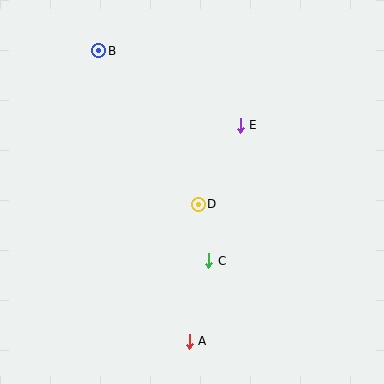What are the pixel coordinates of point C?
Point C is at (209, 261).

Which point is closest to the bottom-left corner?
Point A is closest to the bottom-left corner.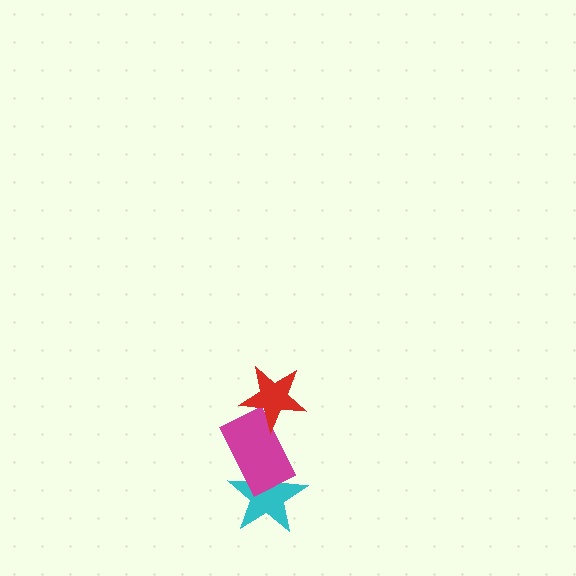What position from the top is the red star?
The red star is 1st from the top.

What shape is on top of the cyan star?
The magenta rectangle is on top of the cyan star.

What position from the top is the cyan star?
The cyan star is 3rd from the top.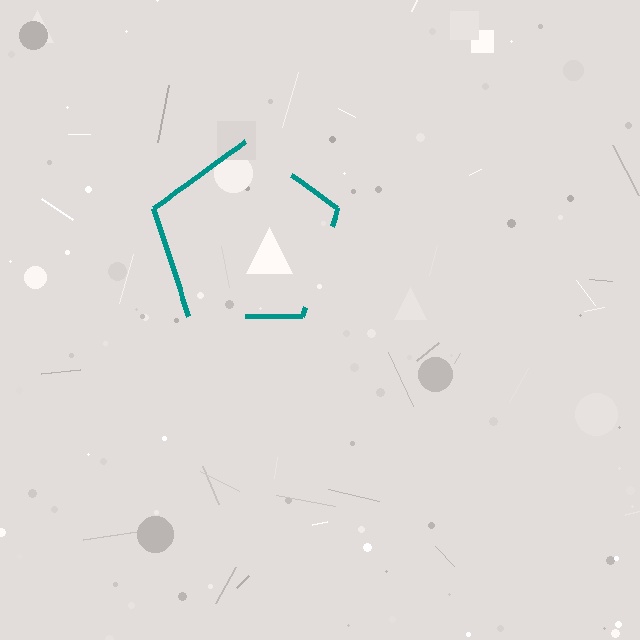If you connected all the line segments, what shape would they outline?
They would outline a pentagon.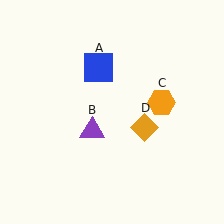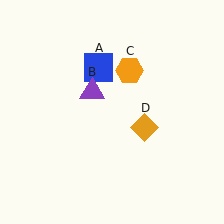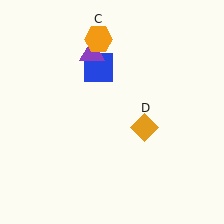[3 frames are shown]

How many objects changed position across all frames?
2 objects changed position: purple triangle (object B), orange hexagon (object C).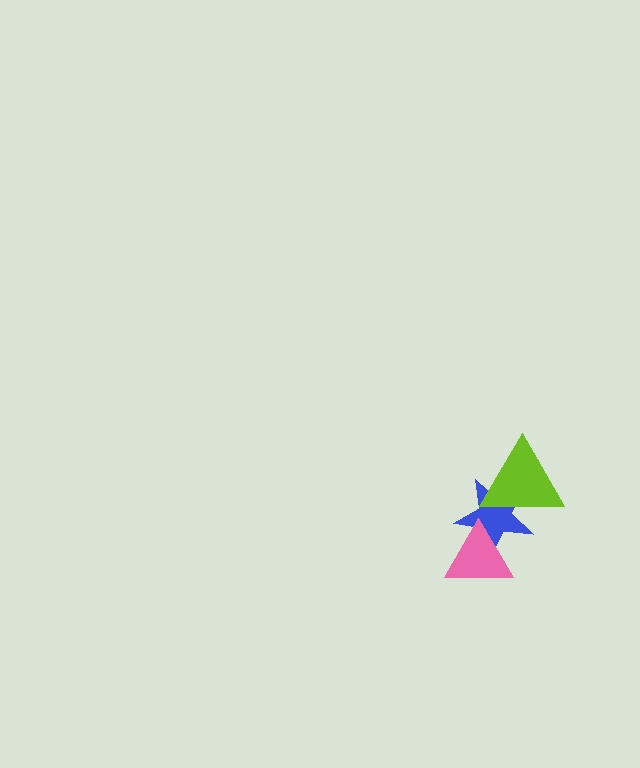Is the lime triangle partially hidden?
No, no other shape covers it.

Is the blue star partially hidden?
Yes, it is partially covered by another shape.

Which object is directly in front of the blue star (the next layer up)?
The lime triangle is directly in front of the blue star.